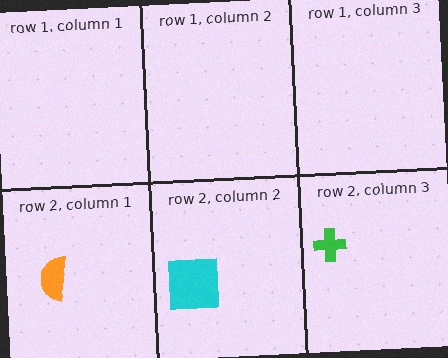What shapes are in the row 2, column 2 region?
The cyan square.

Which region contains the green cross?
The row 2, column 3 region.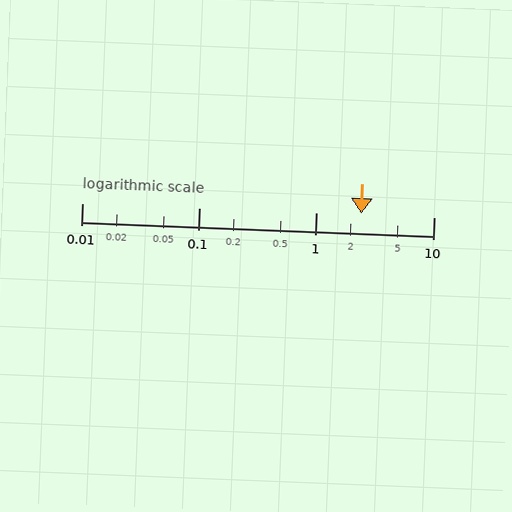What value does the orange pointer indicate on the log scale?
The pointer indicates approximately 2.4.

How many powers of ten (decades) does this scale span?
The scale spans 3 decades, from 0.01 to 10.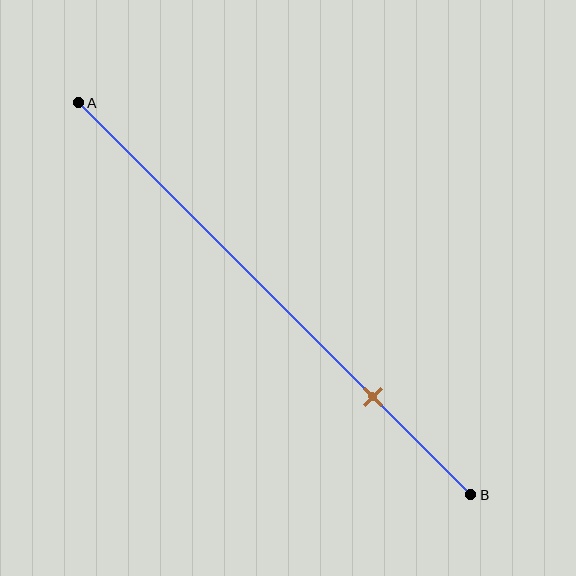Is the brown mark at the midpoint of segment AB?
No, the mark is at about 75% from A, not at the 50% midpoint.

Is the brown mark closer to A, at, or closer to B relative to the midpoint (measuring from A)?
The brown mark is closer to point B than the midpoint of segment AB.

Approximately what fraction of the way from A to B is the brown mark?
The brown mark is approximately 75% of the way from A to B.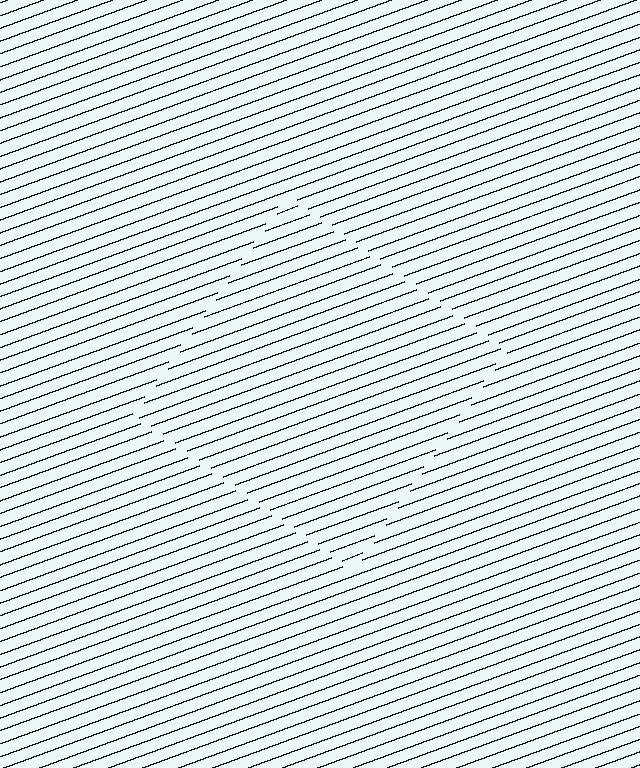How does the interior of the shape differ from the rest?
The interior of the shape contains the same grating, shifted by half a period — the contour is defined by the phase discontinuity where line-ends from the inner and outer gratings abut.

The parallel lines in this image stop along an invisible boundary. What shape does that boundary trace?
An illusory square. The interior of the shape contains the same grating, shifted by half a period — the contour is defined by the phase discontinuity where line-ends from the inner and outer gratings abut.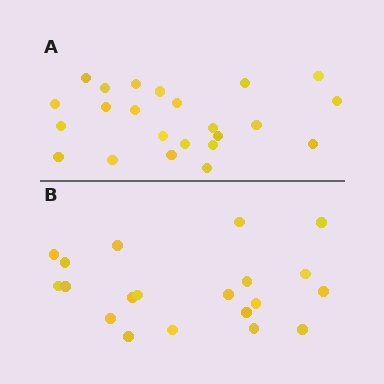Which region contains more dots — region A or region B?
Region A (the top region) has more dots.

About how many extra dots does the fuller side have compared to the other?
Region A has just a few more — roughly 2 or 3 more dots than region B.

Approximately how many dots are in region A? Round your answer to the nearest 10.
About 20 dots. (The exact count is 23, which rounds to 20.)